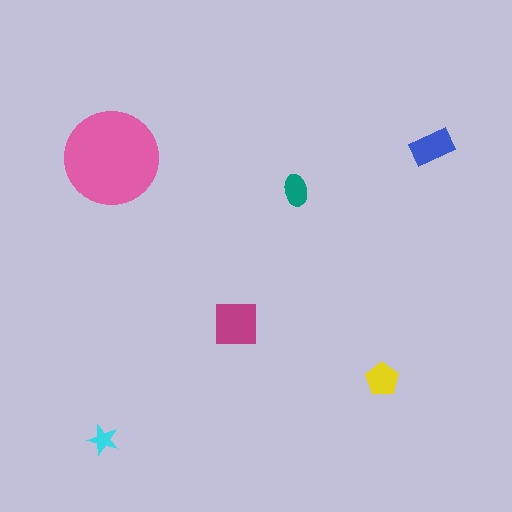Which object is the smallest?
The cyan star.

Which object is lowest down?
The cyan star is bottommost.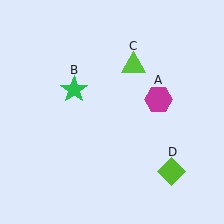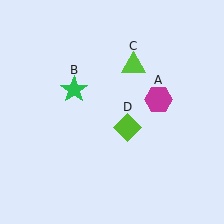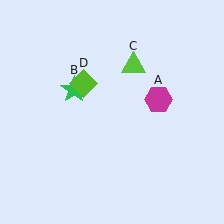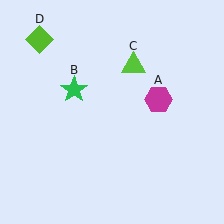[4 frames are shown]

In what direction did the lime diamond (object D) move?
The lime diamond (object D) moved up and to the left.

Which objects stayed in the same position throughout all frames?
Magenta hexagon (object A) and green star (object B) and lime triangle (object C) remained stationary.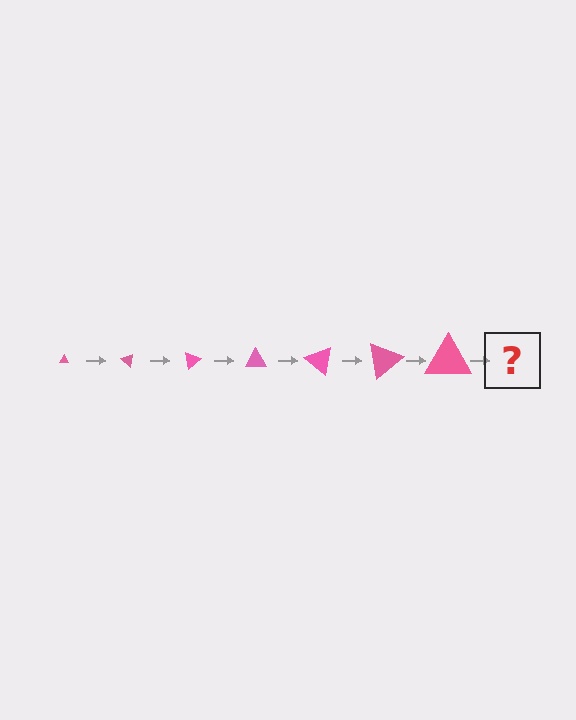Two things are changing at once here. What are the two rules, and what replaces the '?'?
The two rules are that the triangle grows larger each step and it rotates 40 degrees each step. The '?' should be a triangle, larger than the previous one and rotated 280 degrees from the start.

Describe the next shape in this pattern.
It should be a triangle, larger than the previous one and rotated 280 degrees from the start.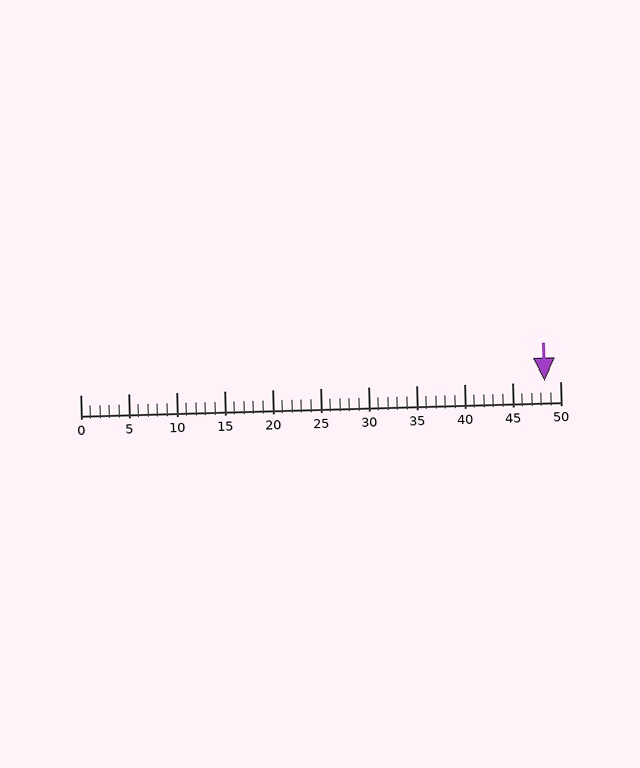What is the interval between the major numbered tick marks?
The major tick marks are spaced 5 units apart.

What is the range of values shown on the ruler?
The ruler shows values from 0 to 50.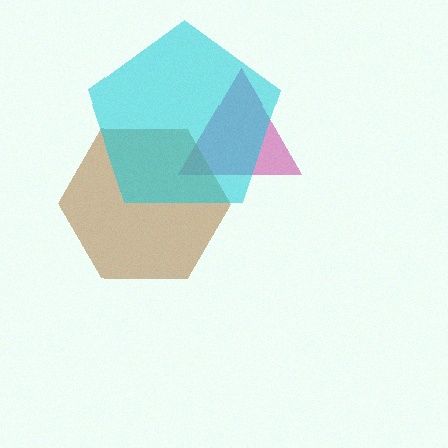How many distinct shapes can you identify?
There are 3 distinct shapes: a magenta triangle, a brown hexagon, a cyan pentagon.